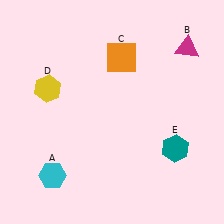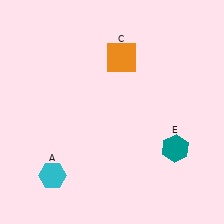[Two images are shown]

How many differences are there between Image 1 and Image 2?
There are 2 differences between the two images.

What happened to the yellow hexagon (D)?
The yellow hexagon (D) was removed in Image 2. It was in the top-left area of Image 1.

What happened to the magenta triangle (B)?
The magenta triangle (B) was removed in Image 2. It was in the top-right area of Image 1.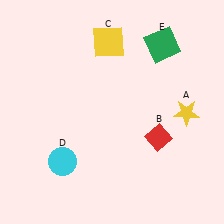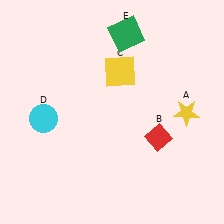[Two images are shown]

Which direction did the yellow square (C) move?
The yellow square (C) moved down.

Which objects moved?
The objects that moved are: the yellow square (C), the cyan circle (D), the green square (E).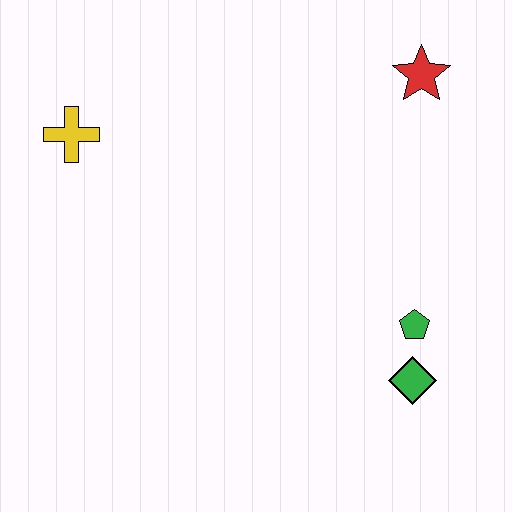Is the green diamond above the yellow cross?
No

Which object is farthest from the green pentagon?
The yellow cross is farthest from the green pentagon.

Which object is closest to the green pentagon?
The green diamond is closest to the green pentagon.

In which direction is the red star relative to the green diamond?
The red star is above the green diamond.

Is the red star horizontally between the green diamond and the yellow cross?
No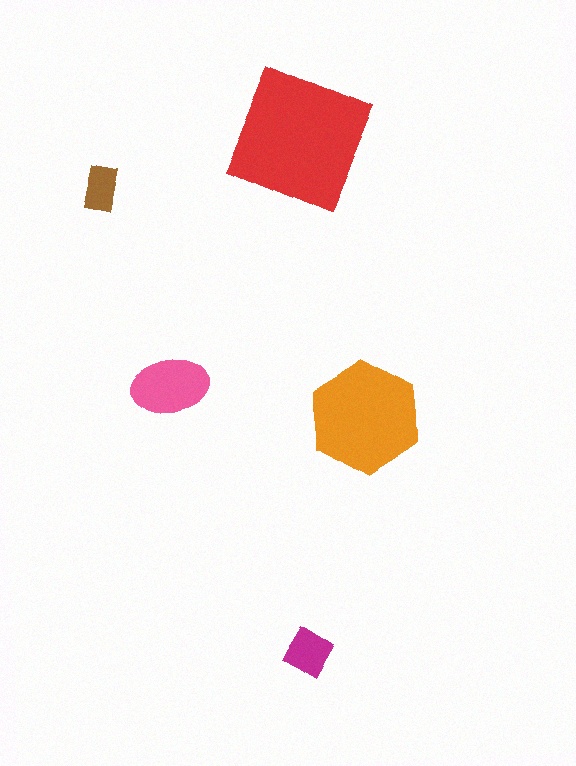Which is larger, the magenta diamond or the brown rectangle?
The magenta diamond.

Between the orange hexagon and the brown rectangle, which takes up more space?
The orange hexagon.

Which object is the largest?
The red square.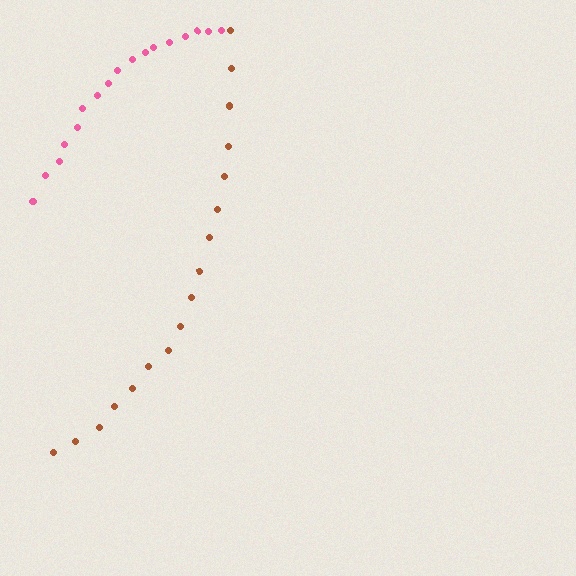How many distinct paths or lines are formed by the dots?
There are 2 distinct paths.